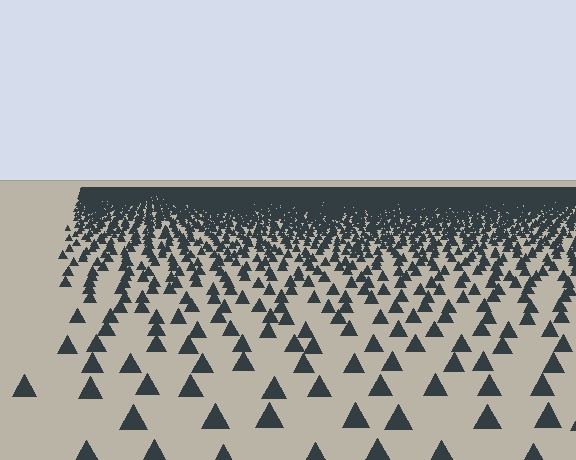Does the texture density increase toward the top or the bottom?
Density increases toward the top.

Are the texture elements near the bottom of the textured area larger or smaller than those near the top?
Larger. Near the bottom, elements are closer to the viewer and appear at a bigger on-screen size.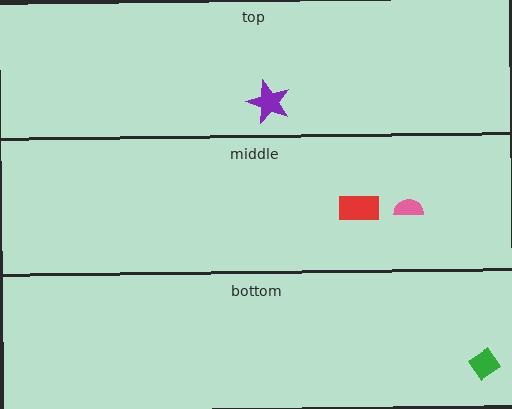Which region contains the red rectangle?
The middle region.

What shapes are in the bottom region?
The green diamond.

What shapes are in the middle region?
The pink semicircle, the red rectangle.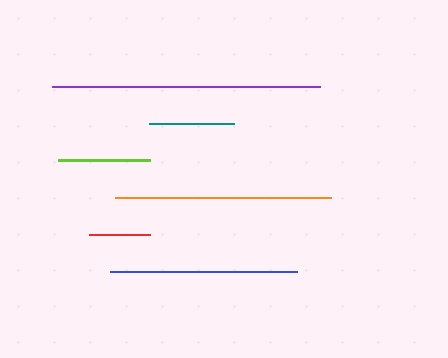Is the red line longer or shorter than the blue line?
The blue line is longer than the red line.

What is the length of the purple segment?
The purple segment is approximately 269 pixels long.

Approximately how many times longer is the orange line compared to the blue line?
The orange line is approximately 1.2 times the length of the blue line.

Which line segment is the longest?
The purple line is the longest at approximately 269 pixels.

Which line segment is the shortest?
The red line is the shortest at approximately 62 pixels.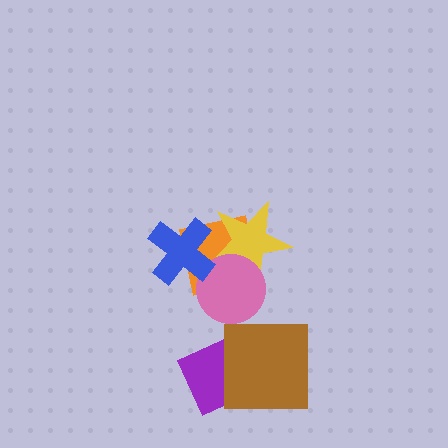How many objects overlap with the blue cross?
3 objects overlap with the blue cross.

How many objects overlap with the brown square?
1 object overlaps with the brown square.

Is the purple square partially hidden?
Yes, it is partially covered by another shape.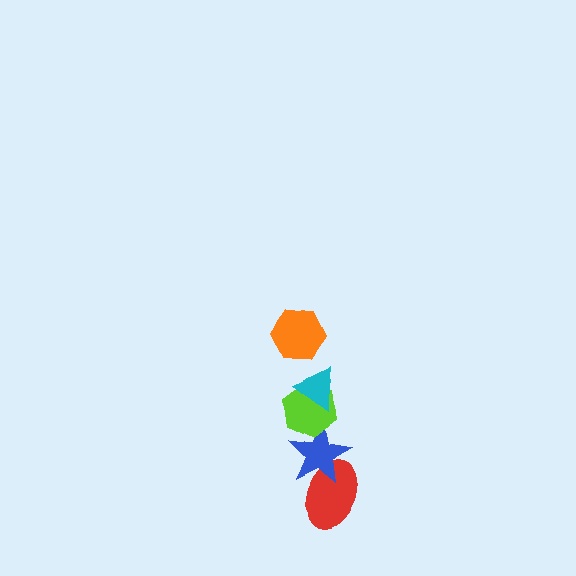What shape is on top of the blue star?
The lime hexagon is on top of the blue star.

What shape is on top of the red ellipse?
The blue star is on top of the red ellipse.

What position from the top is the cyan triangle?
The cyan triangle is 2nd from the top.